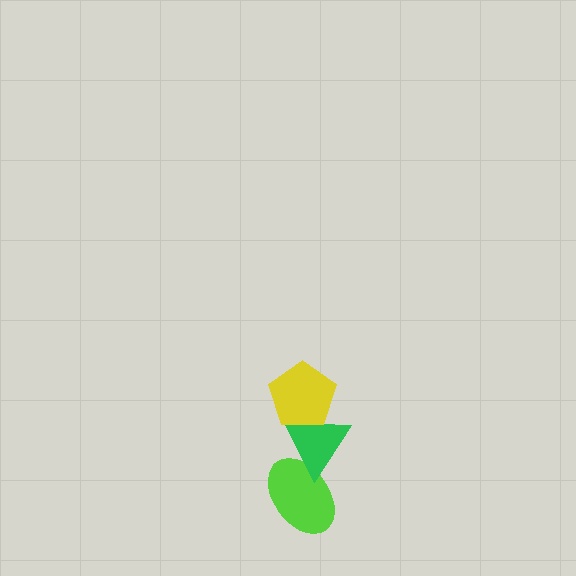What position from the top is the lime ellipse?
The lime ellipse is 3rd from the top.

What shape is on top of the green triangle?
The yellow pentagon is on top of the green triangle.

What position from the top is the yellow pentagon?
The yellow pentagon is 1st from the top.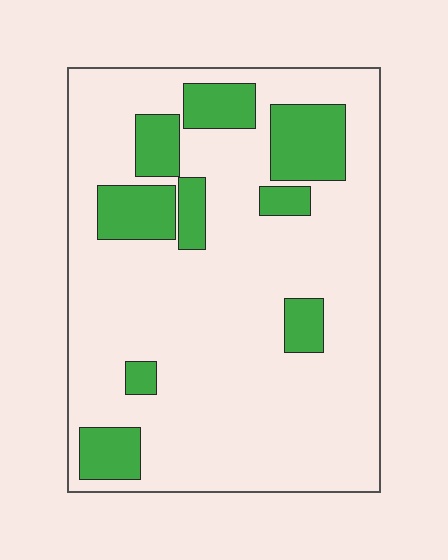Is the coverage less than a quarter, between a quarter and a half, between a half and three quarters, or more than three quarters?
Less than a quarter.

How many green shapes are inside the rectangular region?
9.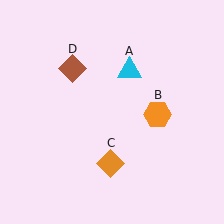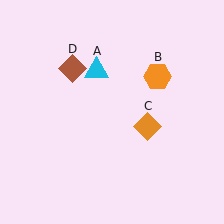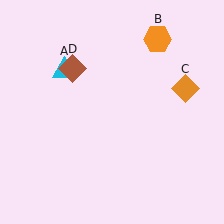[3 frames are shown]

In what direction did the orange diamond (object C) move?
The orange diamond (object C) moved up and to the right.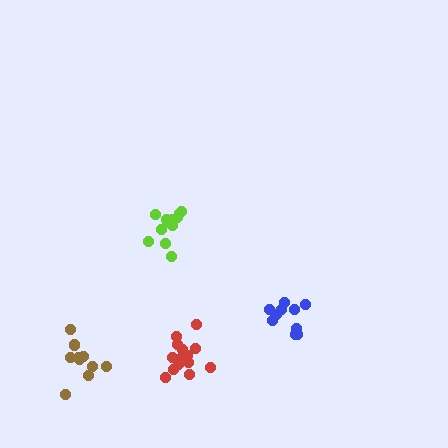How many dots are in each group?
Group 1: 10 dots, Group 2: 12 dots, Group 3: 12 dots, Group 4: 14 dots (48 total).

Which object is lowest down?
The brown cluster is bottommost.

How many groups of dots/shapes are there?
There are 4 groups.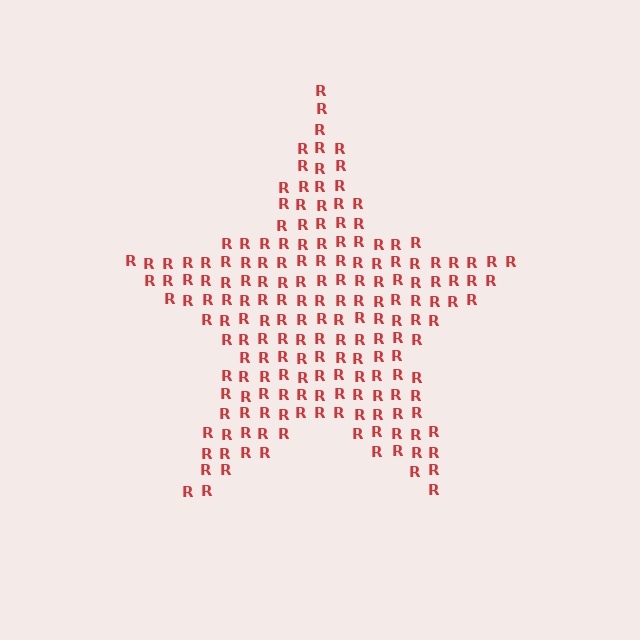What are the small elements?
The small elements are letter R's.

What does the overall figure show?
The overall figure shows a star.